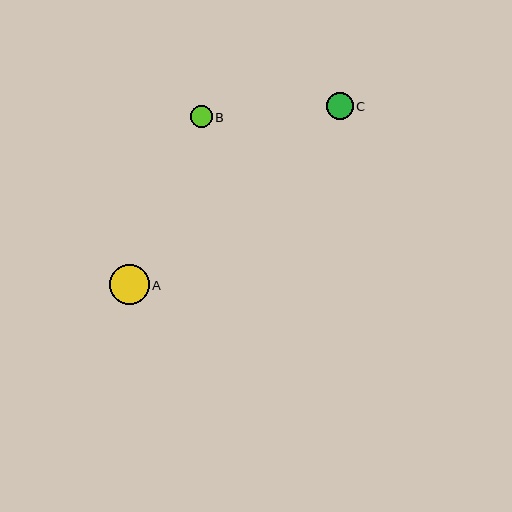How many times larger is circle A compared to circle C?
Circle A is approximately 1.5 times the size of circle C.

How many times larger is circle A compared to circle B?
Circle A is approximately 1.8 times the size of circle B.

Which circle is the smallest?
Circle B is the smallest with a size of approximately 22 pixels.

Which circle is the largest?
Circle A is the largest with a size of approximately 40 pixels.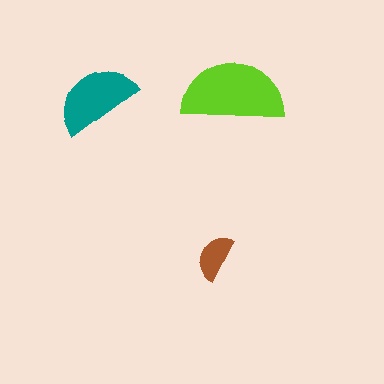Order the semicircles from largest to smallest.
the lime one, the teal one, the brown one.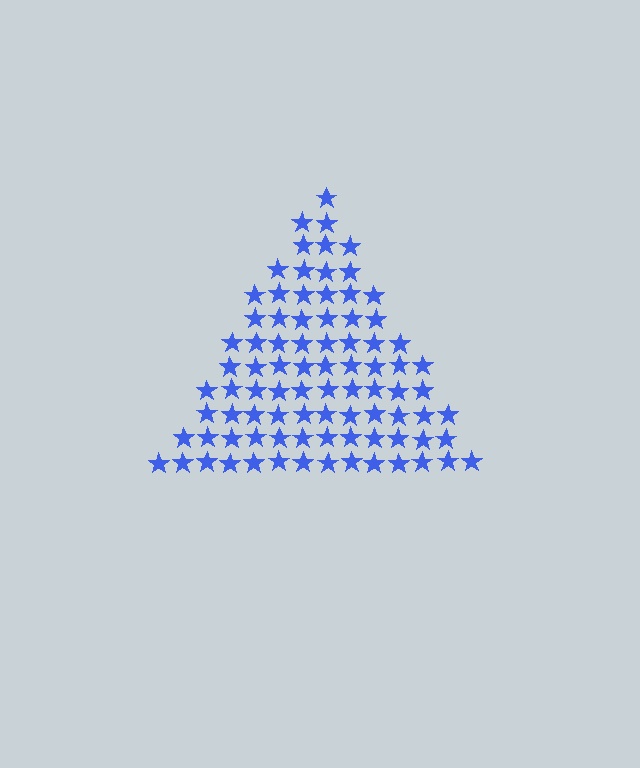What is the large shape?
The large shape is a triangle.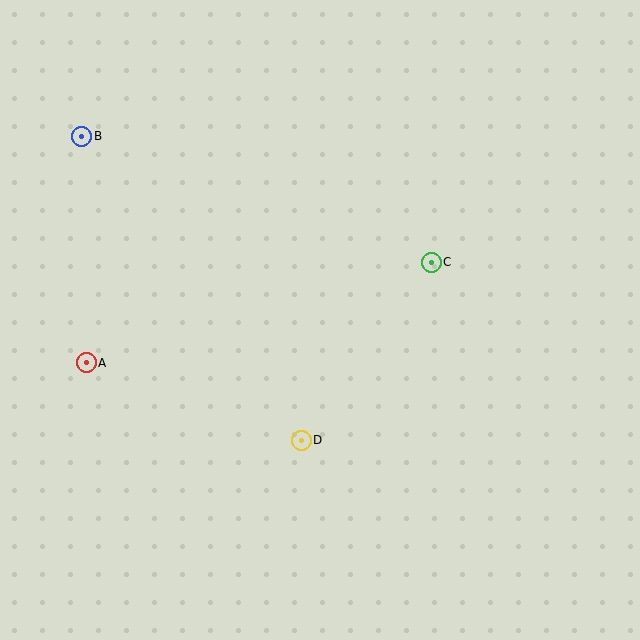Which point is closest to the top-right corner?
Point C is closest to the top-right corner.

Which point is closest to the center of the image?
Point D at (301, 440) is closest to the center.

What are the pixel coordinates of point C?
Point C is at (431, 262).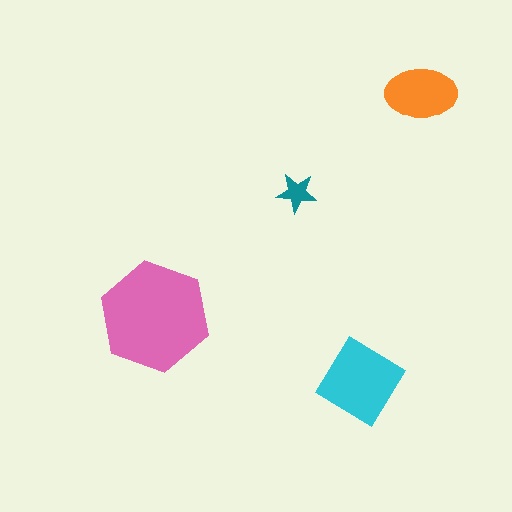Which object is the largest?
The pink hexagon.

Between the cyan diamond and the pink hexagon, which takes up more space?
The pink hexagon.